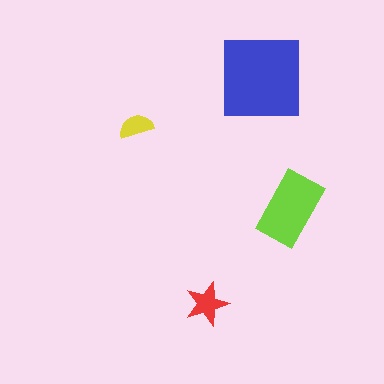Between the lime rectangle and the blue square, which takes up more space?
The blue square.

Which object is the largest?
The blue square.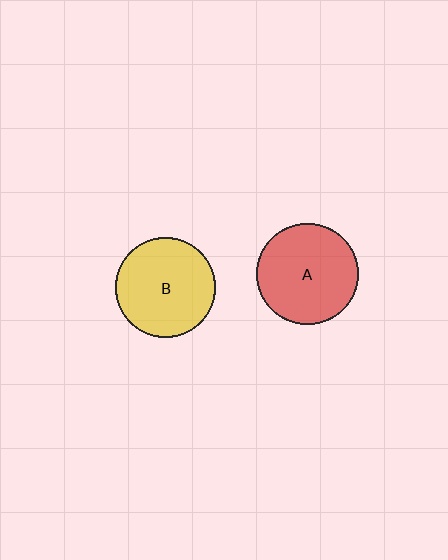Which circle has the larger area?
Circle A (red).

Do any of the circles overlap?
No, none of the circles overlap.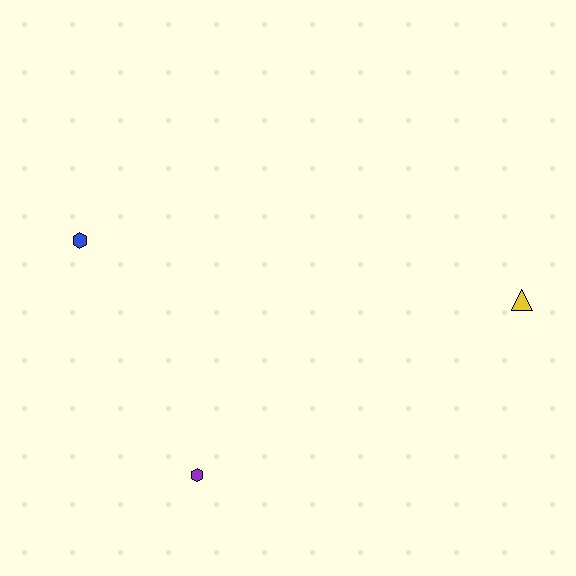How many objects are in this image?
There are 3 objects.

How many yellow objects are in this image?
There is 1 yellow object.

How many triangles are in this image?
There is 1 triangle.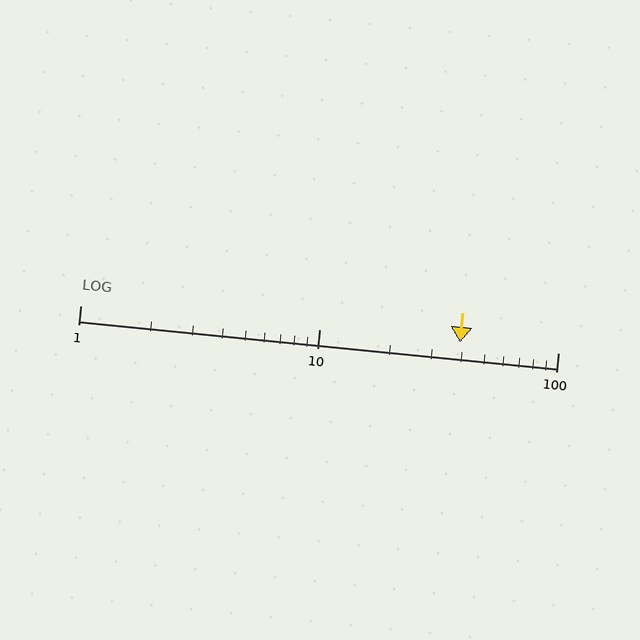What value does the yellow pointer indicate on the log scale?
The pointer indicates approximately 39.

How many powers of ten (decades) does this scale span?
The scale spans 2 decades, from 1 to 100.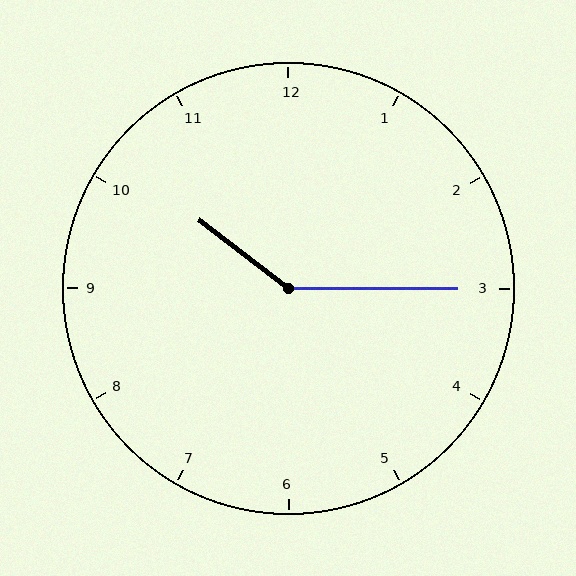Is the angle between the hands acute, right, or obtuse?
It is obtuse.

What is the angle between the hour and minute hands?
Approximately 142 degrees.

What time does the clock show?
10:15.